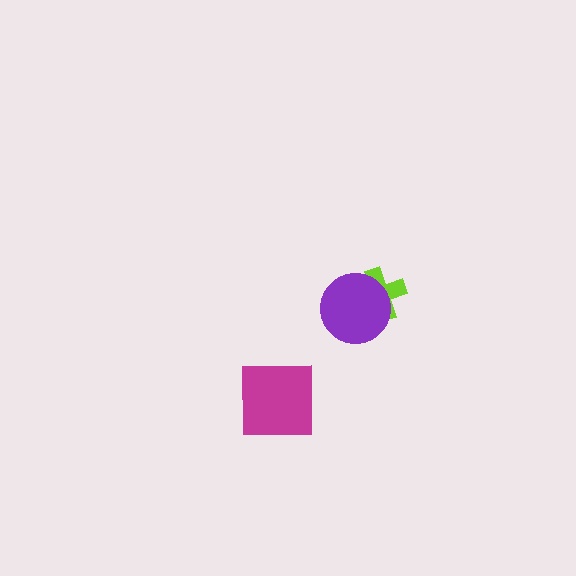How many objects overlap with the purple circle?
1 object overlaps with the purple circle.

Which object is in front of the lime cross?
The purple circle is in front of the lime cross.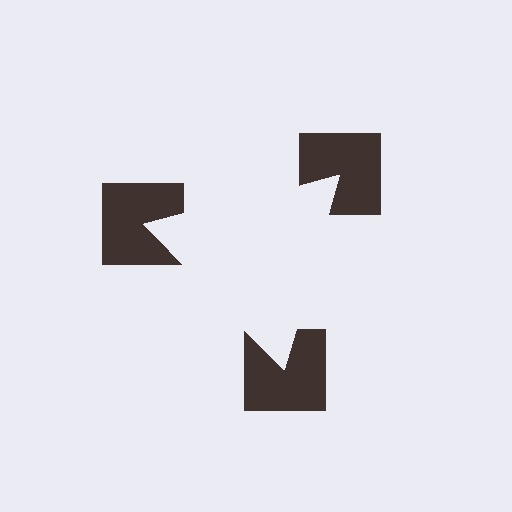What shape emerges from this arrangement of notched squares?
An illusory triangle — its edges are inferred from the aligned wedge cuts in the notched squares, not physically drawn.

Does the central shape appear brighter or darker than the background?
It typically appears slightly brighter than the background, even though no actual brightness change is drawn.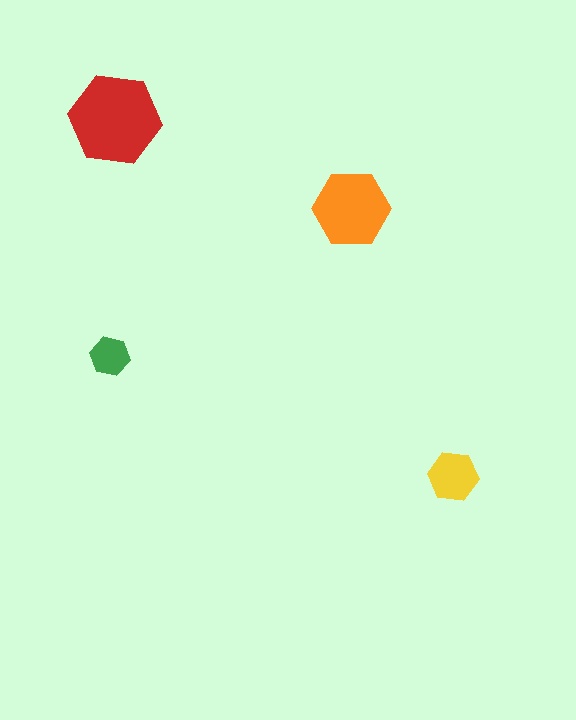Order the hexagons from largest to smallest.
the red one, the orange one, the yellow one, the green one.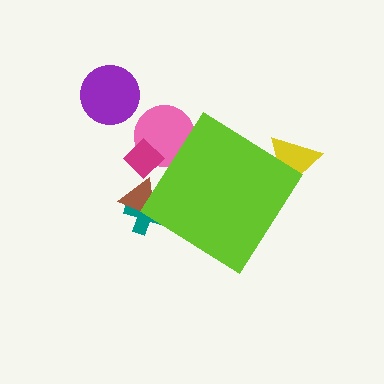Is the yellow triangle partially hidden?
Yes, the yellow triangle is partially hidden behind the lime diamond.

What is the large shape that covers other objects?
A lime diamond.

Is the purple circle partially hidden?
No, the purple circle is fully visible.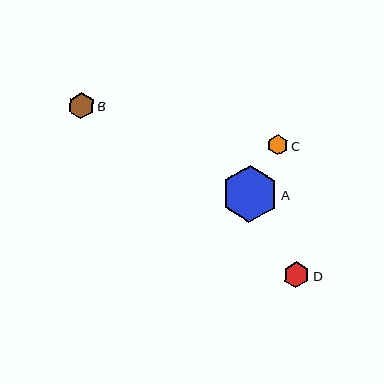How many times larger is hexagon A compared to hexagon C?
Hexagon A is approximately 2.7 times the size of hexagon C.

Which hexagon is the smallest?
Hexagon C is the smallest with a size of approximately 21 pixels.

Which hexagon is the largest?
Hexagon A is the largest with a size of approximately 57 pixels.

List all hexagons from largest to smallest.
From largest to smallest: A, B, D, C.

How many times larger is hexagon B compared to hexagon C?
Hexagon B is approximately 1.3 times the size of hexagon C.